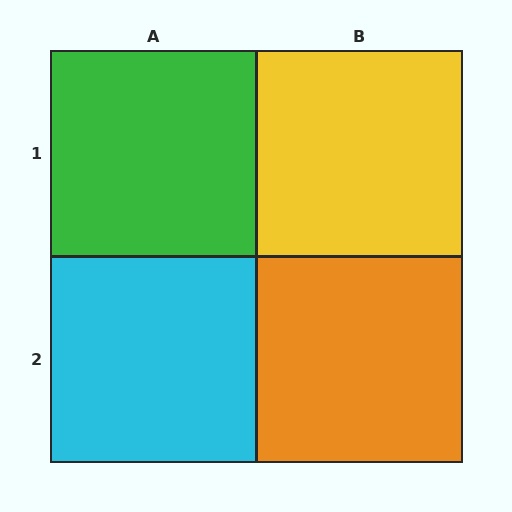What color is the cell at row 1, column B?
Yellow.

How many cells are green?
1 cell is green.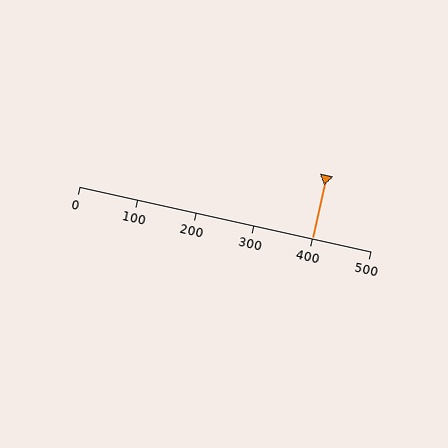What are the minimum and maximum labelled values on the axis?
The axis runs from 0 to 500.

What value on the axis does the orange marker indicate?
The marker indicates approximately 400.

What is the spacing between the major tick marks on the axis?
The major ticks are spaced 100 apart.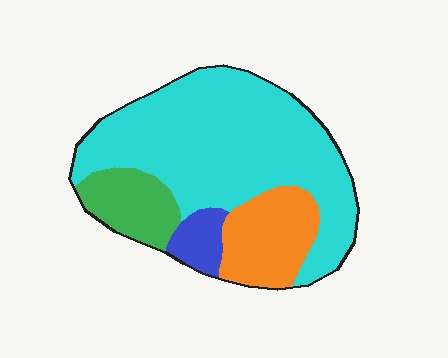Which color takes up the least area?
Blue, at roughly 5%.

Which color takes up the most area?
Cyan, at roughly 65%.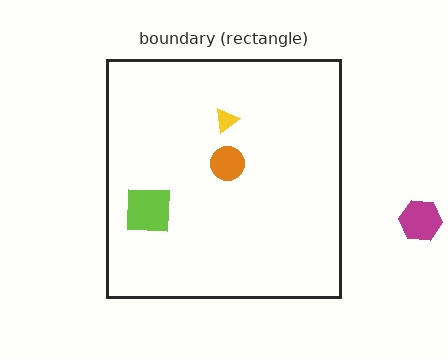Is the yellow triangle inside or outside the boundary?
Inside.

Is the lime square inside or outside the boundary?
Inside.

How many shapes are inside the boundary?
3 inside, 1 outside.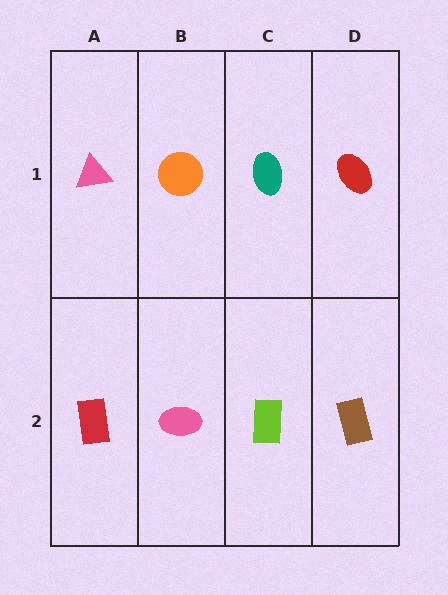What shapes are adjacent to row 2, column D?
A red ellipse (row 1, column D), a lime rectangle (row 2, column C).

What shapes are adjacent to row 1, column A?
A red rectangle (row 2, column A), an orange circle (row 1, column B).